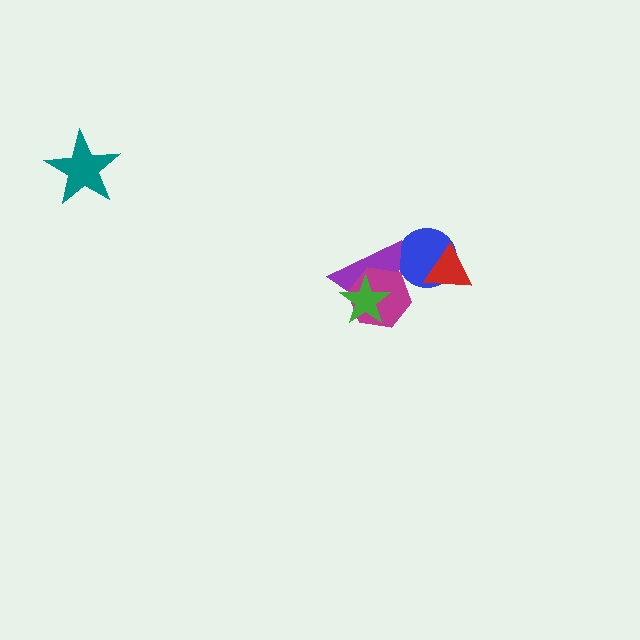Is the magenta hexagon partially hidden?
Yes, it is partially covered by another shape.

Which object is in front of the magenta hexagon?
The green star is in front of the magenta hexagon.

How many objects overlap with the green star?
2 objects overlap with the green star.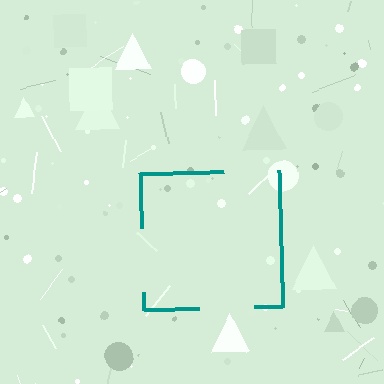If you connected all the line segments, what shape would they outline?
They would outline a square.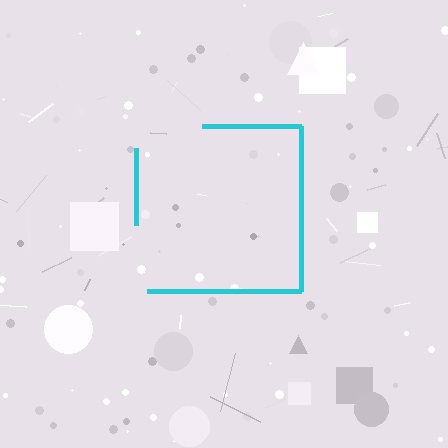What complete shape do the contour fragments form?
The contour fragments form a square.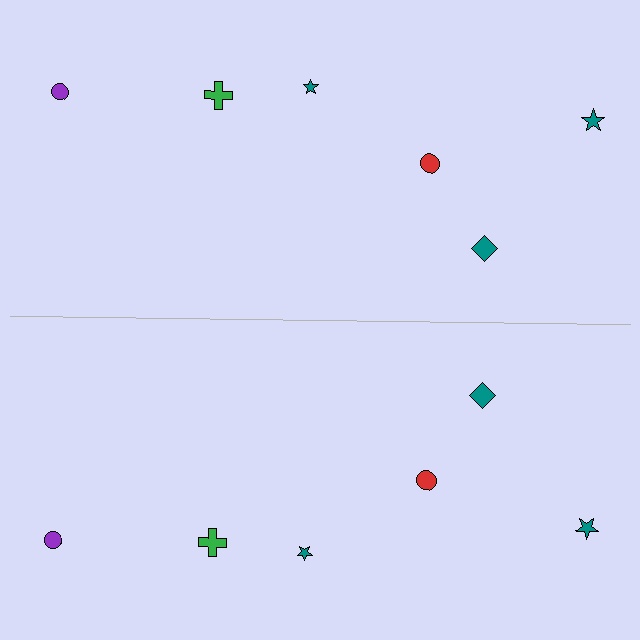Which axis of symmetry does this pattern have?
The pattern has a horizontal axis of symmetry running through the center of the image.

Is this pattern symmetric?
Yes, this pattern has bilateral (reflection) symmetry.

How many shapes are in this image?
There are 12 shapes in this image.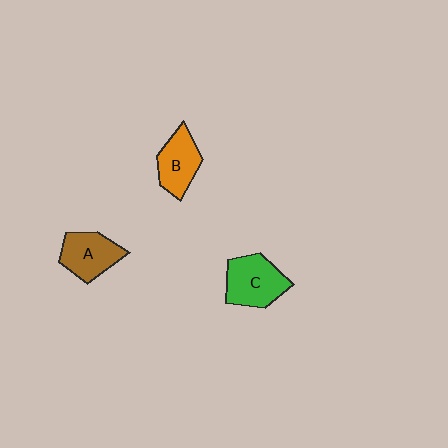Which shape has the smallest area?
Shape B (orange).